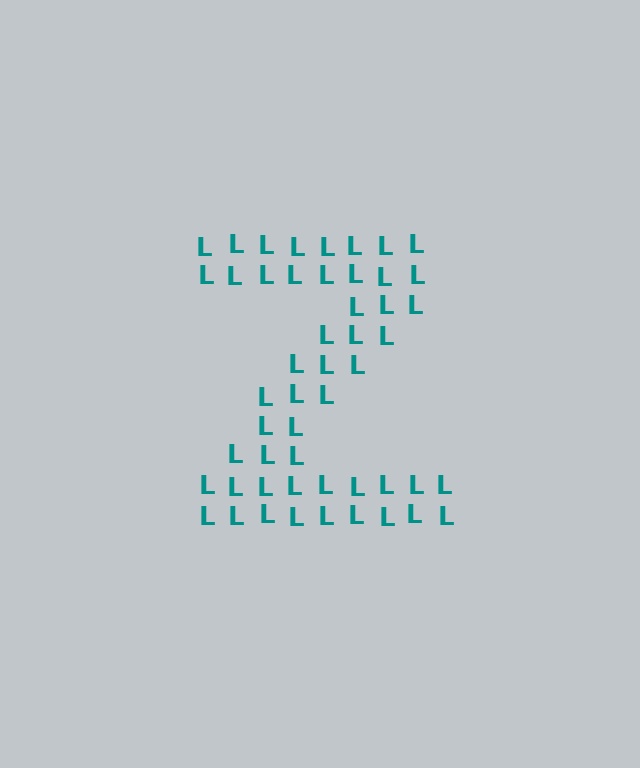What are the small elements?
The small elements are letter L's.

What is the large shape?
The large shape is the letter Z.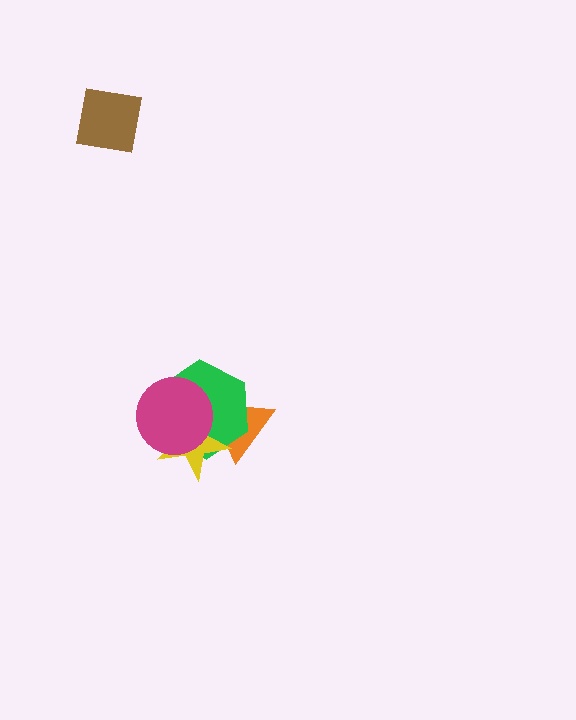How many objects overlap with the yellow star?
3 objects overlap with the yellow star.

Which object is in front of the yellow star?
The magenta circle is in front of the yellow star.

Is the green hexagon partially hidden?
Yes, it is partially covered by another shape.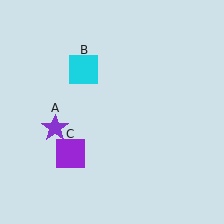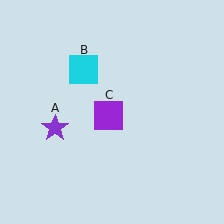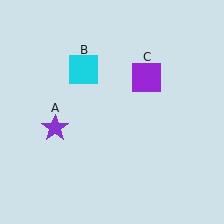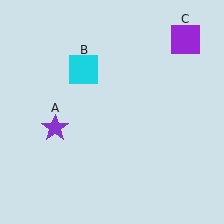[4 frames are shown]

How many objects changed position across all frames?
1 object changed position: purple square (object C).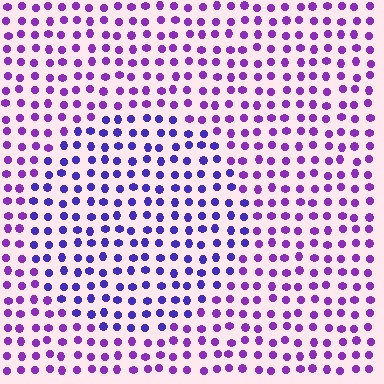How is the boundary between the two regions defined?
The boundary is defined purely by a slight shift in hue (about 31 degrees). Spacing, size, and orientation are identical on both sides.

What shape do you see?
I see a circle.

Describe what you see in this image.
The image is filled with small purple elements in a uniform arrangement. A circle-shaped region is visible where the elements are tinted to a slightly different hue, forming a subtle color boundary.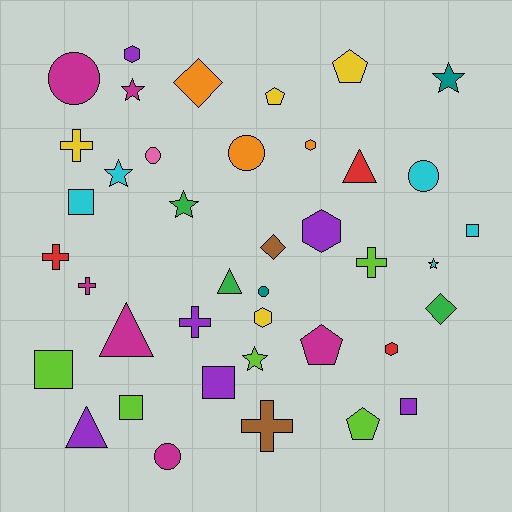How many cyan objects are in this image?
There are 5 cyan objects.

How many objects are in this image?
There are 40 objects.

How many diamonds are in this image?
There are 3 diamonds.